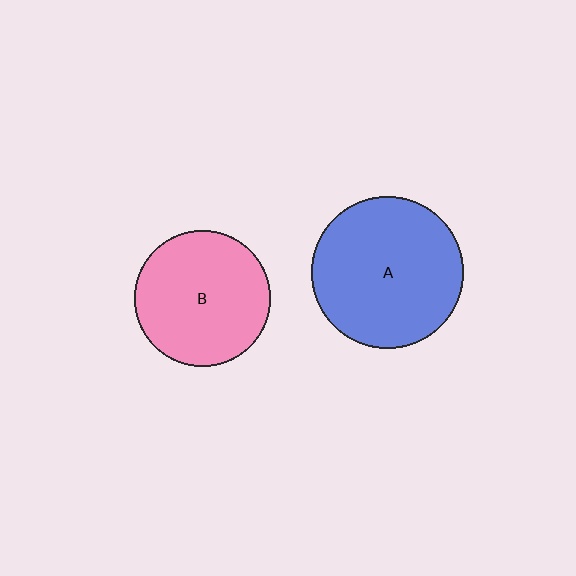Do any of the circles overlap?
No, none of the circles overlap.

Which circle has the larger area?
Circle A (blue).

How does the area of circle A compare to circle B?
Approximately 1.2 times.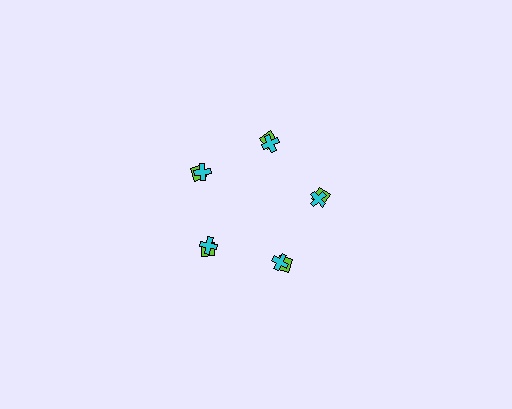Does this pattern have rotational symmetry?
Yes, this pattern has 5-fold rotational symmetry. It looks the same after rotating 72 degrees around the center.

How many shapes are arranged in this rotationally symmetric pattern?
There are 10 shapes, arranged in 5 groups of 2.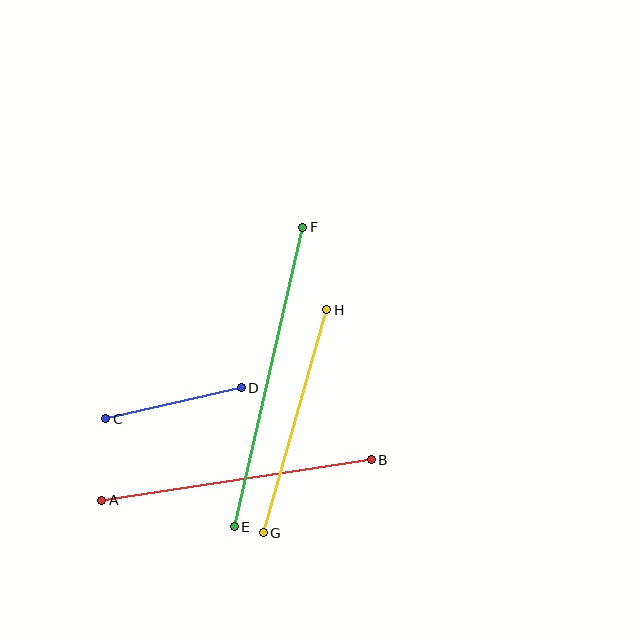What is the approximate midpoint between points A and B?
The midpoint is at approximately (237, 480) pixels.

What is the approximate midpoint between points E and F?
The midpoint is at approximately (268, 377) pixels.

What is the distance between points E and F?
The distance is approximately 307 pixels.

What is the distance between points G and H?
The distance is approximately 232 pixels.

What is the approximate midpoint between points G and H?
The midpoint is at approximately (295, 421) pixels.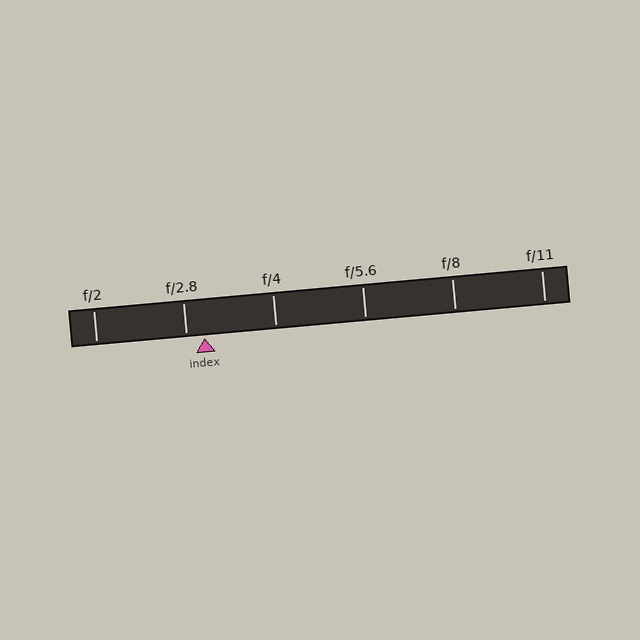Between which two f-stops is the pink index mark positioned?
The index mark is between f/2.8 and f/4.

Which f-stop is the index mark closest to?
The index mark is closest to f/2.8.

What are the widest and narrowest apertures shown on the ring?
The widest aperture shown is f/2 and the narrowest is f/11.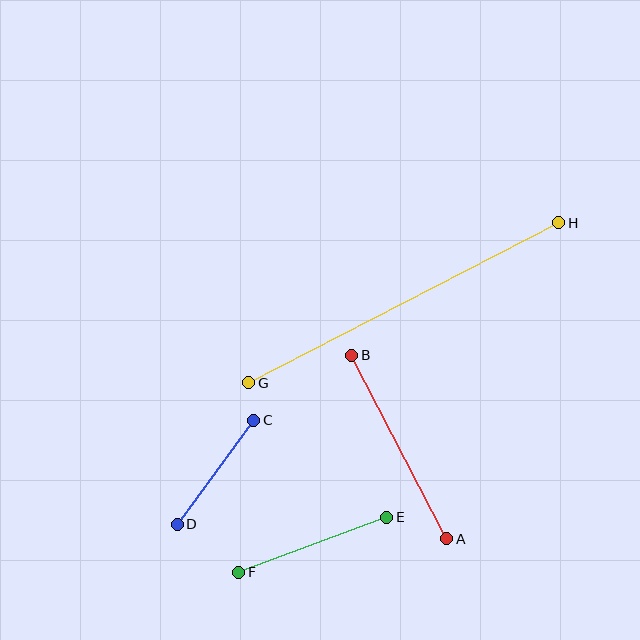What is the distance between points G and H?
The distance is approximately 349 pixels.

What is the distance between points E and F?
The distance is approximately 158 pixels.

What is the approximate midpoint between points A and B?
The midpoint is at approximately (399, 447) pixels.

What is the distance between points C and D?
The distance is approximately 129 pixels.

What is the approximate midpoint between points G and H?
The midpoint is at approximately (404, 303) pixels.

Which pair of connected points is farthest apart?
Points G and H are farthest apart.